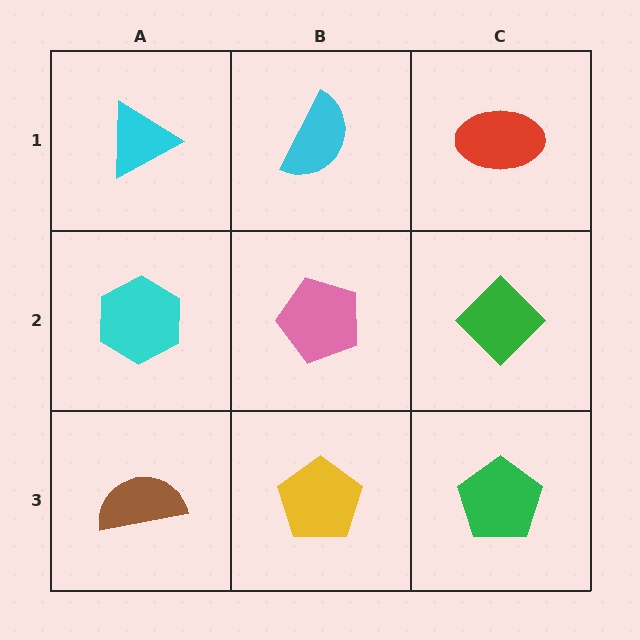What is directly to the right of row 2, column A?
A pink pentagon.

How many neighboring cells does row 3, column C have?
2.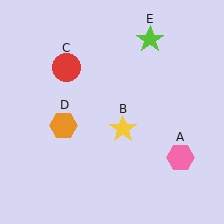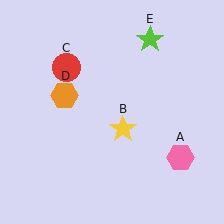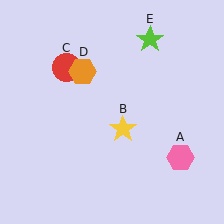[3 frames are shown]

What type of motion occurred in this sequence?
The orange hexagon (object D) rotated clockwise around the center of the scene.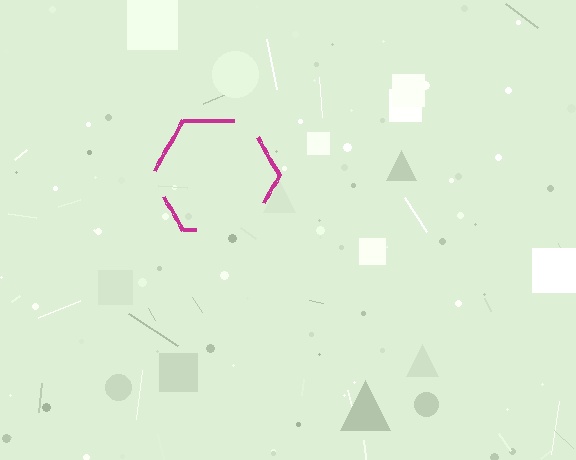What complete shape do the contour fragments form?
The contour fragments form a hexagon.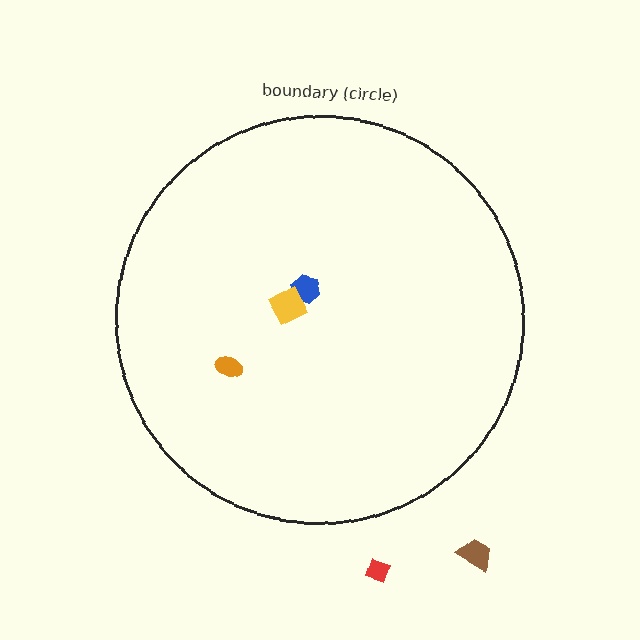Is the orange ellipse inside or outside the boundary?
Inside.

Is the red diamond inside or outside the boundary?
Outside.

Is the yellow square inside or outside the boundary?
Inside.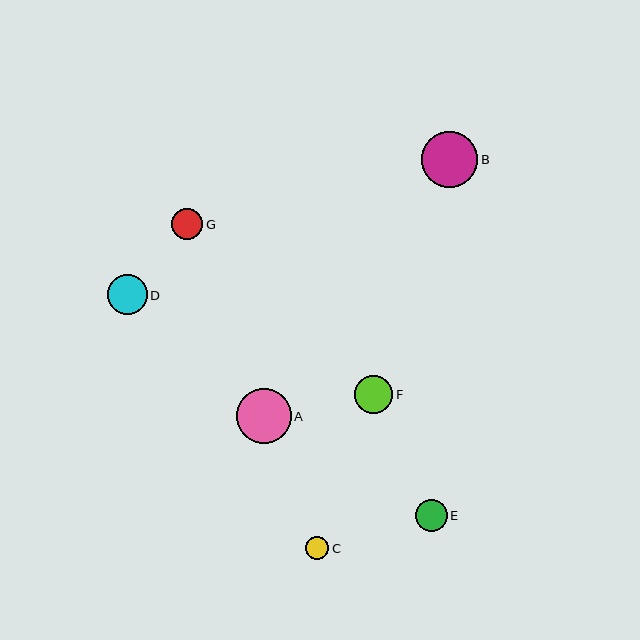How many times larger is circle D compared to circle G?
Circle D is approximately 1.3 times the size of circle G.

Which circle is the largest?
Circle B is the largest with a size of approximately 56 pixels.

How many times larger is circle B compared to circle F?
Circle B is approximately 1.5 times the size of circle F.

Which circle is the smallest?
Circle C is the smallest with a size of approximately 23 pixels.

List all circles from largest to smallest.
From largest to smallest: B, A, D, F, E, G, C.